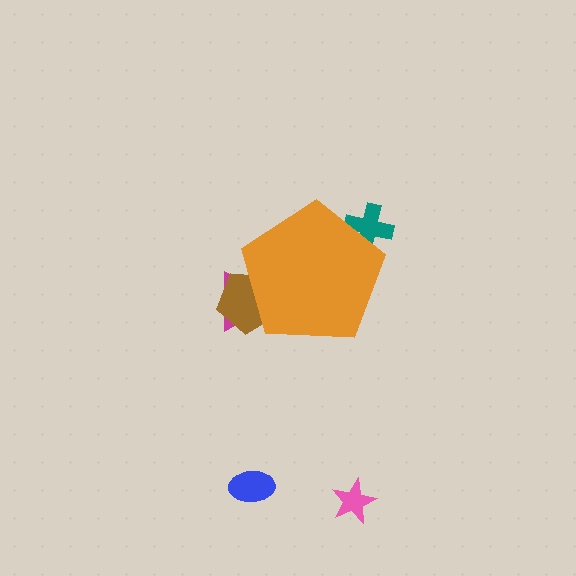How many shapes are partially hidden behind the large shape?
3 shapes are partially hidden.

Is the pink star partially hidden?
No, the pink star is fully visible.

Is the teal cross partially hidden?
Yes, the teal cross is partially hidden behind the orange pentagon.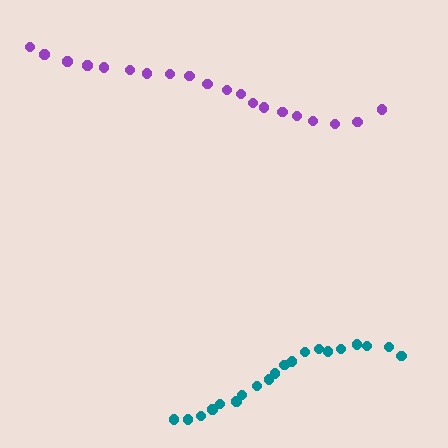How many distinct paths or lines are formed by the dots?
There are 2 distinct paths.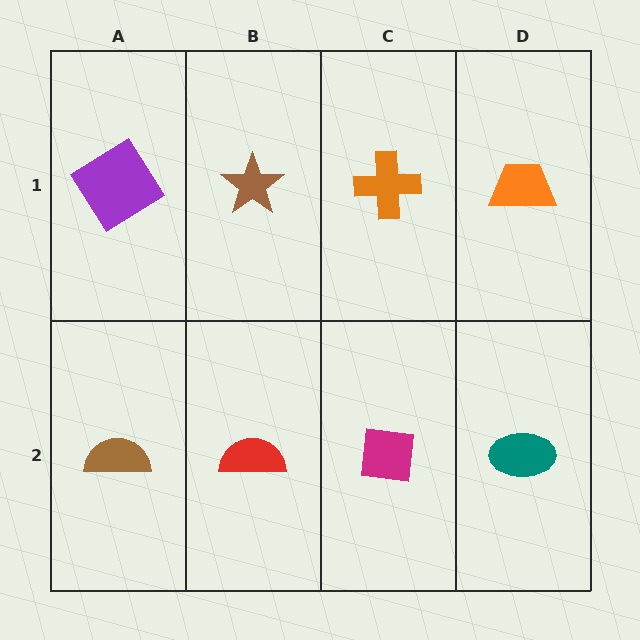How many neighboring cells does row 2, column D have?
2.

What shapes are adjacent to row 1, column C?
A magenta square (row 2, column C), a brown star (row 1, column B), an orange trapezoid (row 1, column D).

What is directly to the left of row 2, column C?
A red semicircle.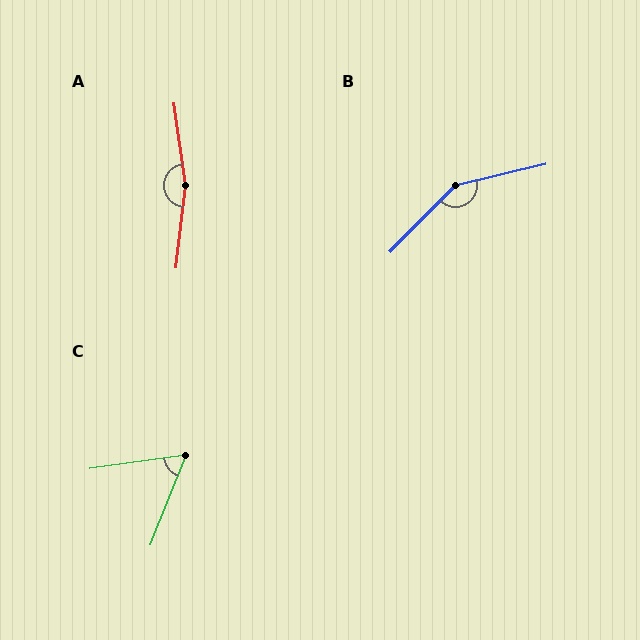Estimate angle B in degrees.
Approximately 148 degrees.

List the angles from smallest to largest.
C (60°), B (148°), A (166°).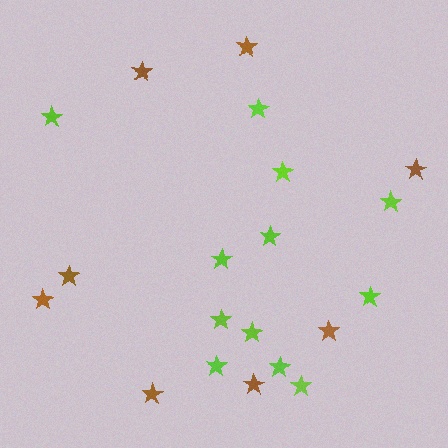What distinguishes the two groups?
There are 2 groups: one group of lime stars (12) and one group of brown stars (8).